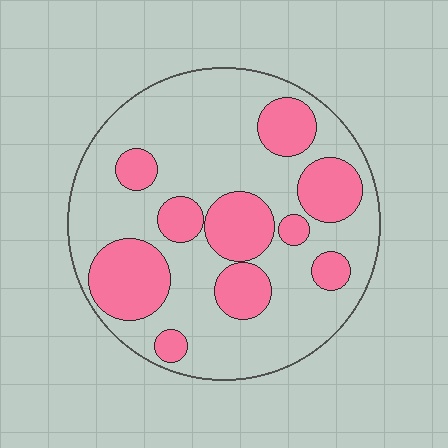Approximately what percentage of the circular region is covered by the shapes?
Approximately 30%.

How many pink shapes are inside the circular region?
10.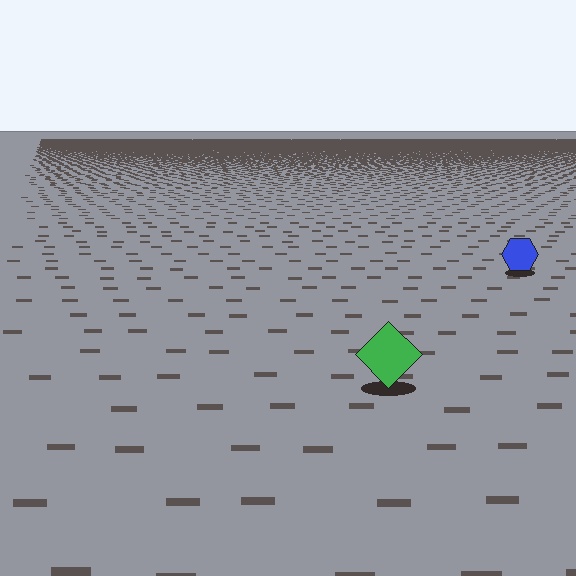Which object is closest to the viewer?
The green diamond is closest. The texture marks near it are larger and more spread out.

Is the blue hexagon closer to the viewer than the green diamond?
No. The green diamond is closer — you can tell from the texture gradient: the ground texture is coarser near it.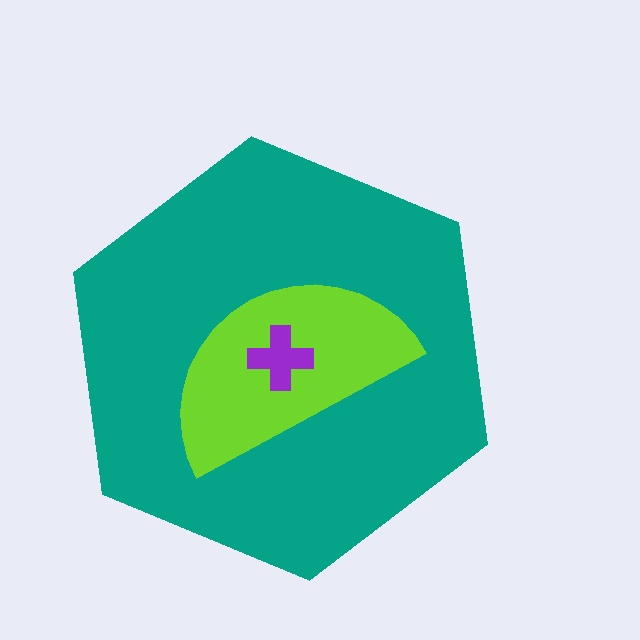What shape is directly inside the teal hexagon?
The lime semicircle.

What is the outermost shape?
The teal hexagon.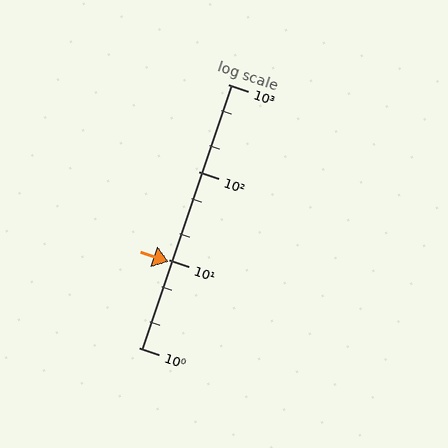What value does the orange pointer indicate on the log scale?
The pointer indicates approximately 9.4.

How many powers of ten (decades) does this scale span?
The scale spans 3 decades, from 1 to 1000.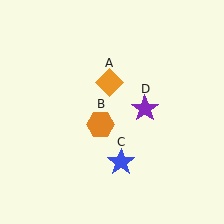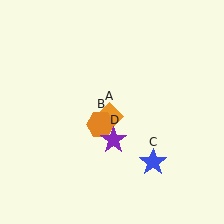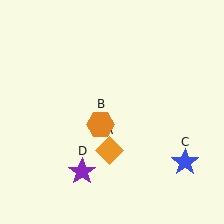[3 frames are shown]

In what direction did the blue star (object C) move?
The blue star (object C) moved right.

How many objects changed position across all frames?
3 objects changed position: orange diamond (object A), blue star (object C), purple star (object D).